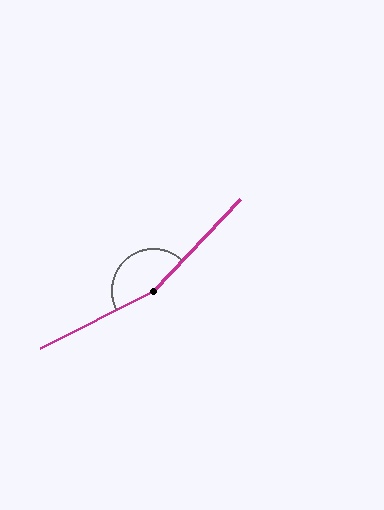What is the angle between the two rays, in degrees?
Approximately 160 degrees.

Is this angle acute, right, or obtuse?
It is obtuse.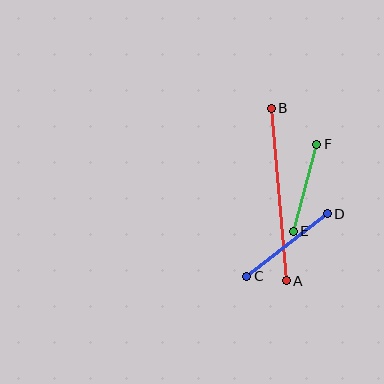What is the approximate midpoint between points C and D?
The midpoint is at approximately (287, 245) pixels.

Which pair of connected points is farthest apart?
Points A and B are farthest apart.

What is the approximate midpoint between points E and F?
The midpoint is at approximately (305, 188) pixels.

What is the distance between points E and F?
The distance is approximately 90 pixels.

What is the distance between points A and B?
The distance is approximately 173 pixels.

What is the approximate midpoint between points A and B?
The midpoint is at approximately (279, 194) pixels.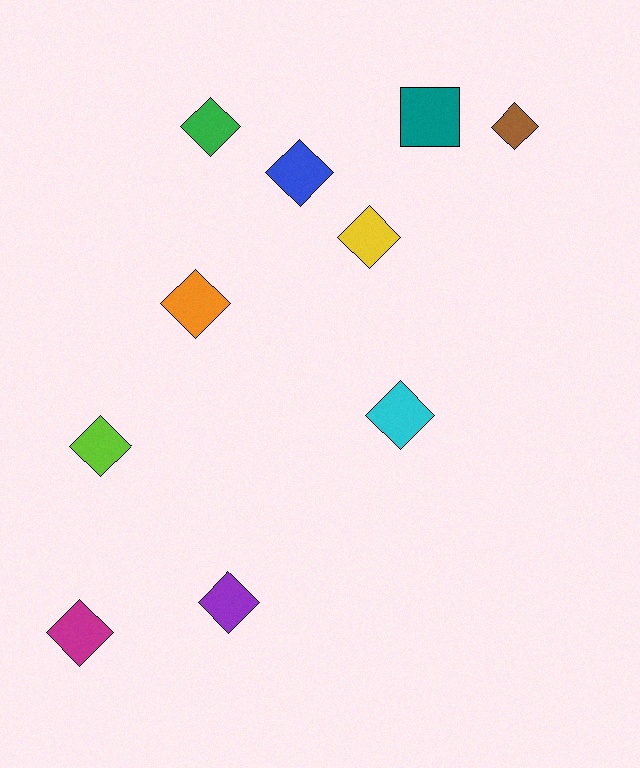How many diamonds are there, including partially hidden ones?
There are 9 diamonds.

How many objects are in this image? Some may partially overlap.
There are 10 objects.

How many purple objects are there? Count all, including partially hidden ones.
There is 1 purple object.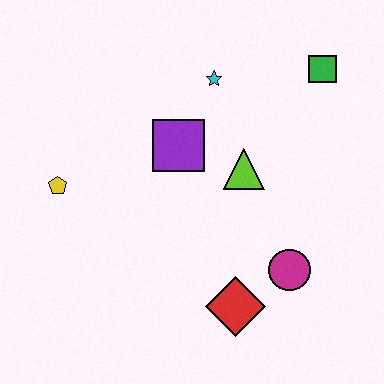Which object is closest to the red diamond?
The magenta circle is closest to the red diamond.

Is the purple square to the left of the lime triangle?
Yes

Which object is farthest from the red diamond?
The green square is farthest from the red diamond.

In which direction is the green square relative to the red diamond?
The green square is above the red diamond.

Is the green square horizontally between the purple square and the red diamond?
No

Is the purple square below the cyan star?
Yes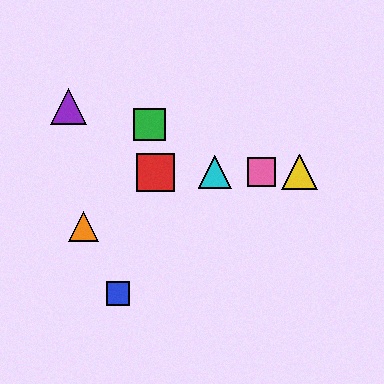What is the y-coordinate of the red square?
The red square is at y≈172.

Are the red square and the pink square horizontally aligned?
Yes, both are at y≈172.